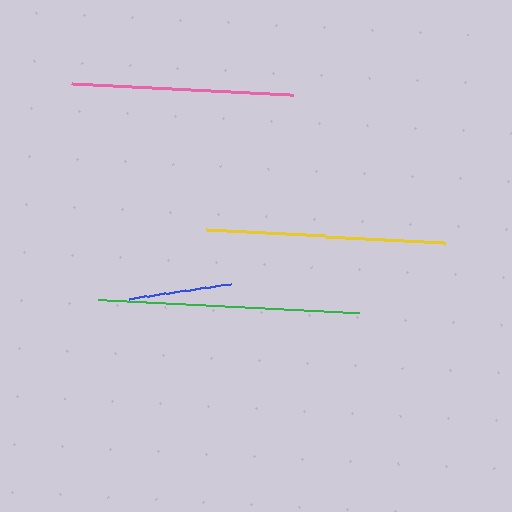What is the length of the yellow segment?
The yellow segment is approximately 239 pixels long.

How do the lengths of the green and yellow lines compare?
The green and yellow lines are approximately the same length.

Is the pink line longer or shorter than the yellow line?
The yellow line is longer than the pink line.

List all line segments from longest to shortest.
From longest to shortest: green, yellow, pink, blue.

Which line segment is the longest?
The green line is the longest at approximately 262 pixels.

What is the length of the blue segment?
The blue segment is approximately 102 pixels long.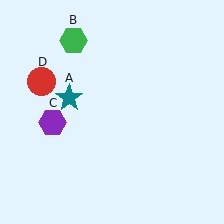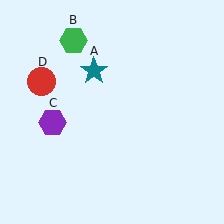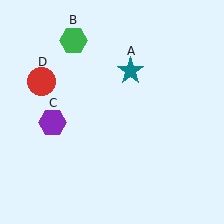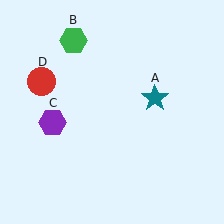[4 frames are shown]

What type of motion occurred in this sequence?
The teal star (object A) rotated clockwise around the center of the scene.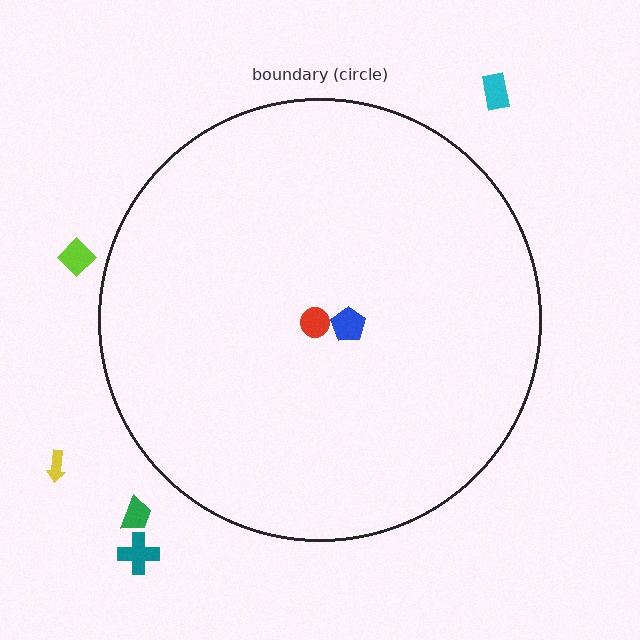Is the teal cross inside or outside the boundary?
Outside.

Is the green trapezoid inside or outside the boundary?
Outside.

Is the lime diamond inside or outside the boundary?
Outside.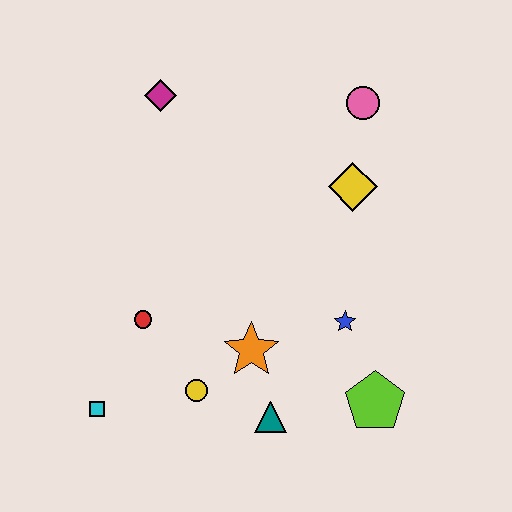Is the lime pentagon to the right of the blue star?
Yes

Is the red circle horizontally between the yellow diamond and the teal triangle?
No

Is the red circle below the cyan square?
No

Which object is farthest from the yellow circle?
The pink circle is farthest from the yellow circle.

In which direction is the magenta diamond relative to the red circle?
The magenta diamond is above the red circle.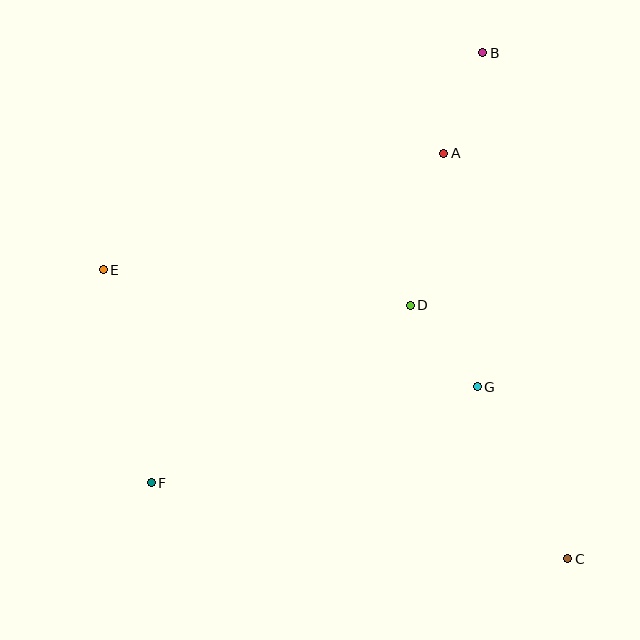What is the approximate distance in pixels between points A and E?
The distance between A and E is approximately 360 pixels.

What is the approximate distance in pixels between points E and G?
The distance between E and G is approximately 392 pixels.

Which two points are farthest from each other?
Points C and E are farthest from each other.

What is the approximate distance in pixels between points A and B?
The distance between A and B is approximately 108 pixels.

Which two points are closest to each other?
Points D and G are closest to each other.